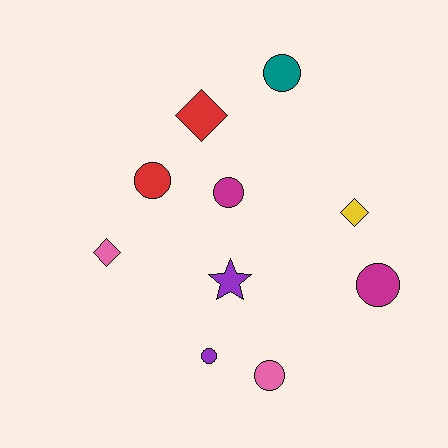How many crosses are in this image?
There are no crosses.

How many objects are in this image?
There are 10 objects.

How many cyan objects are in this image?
There are no cyan objects.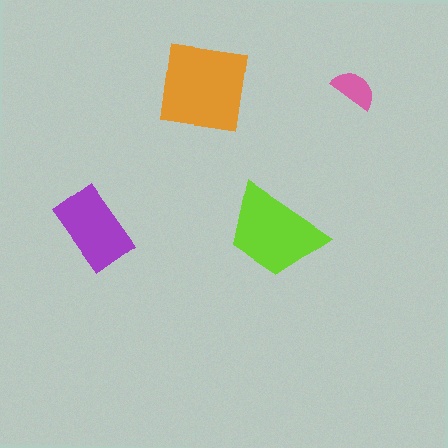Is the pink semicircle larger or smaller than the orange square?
Smaller.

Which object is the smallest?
The pink semicircle.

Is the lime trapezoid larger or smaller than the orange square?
Smaller.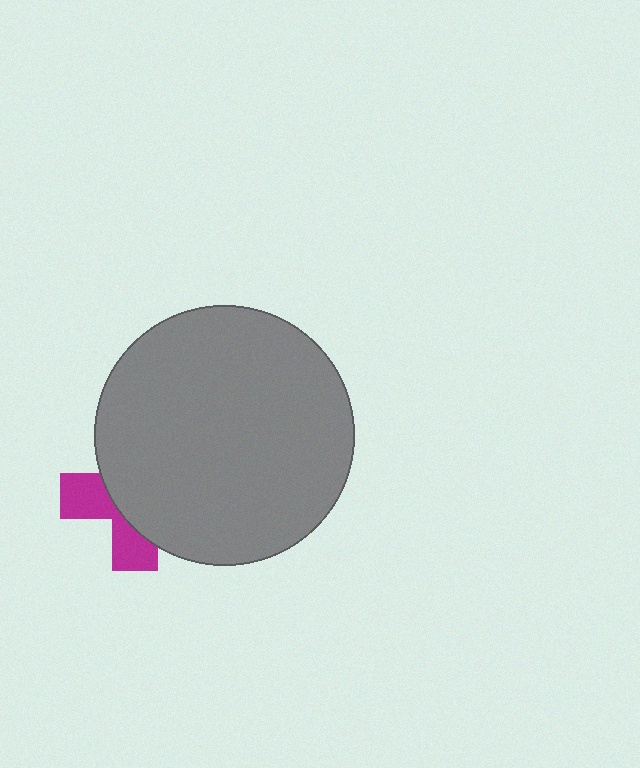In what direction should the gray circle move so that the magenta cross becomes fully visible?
The gray circle should move right. That is the shortest direction to clear the overlap and leave the magenta cross fully visible.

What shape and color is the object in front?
The object in front is a gray circle.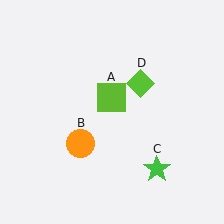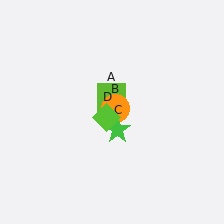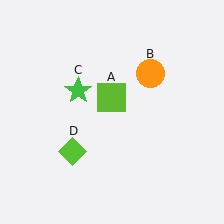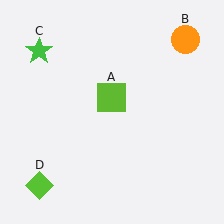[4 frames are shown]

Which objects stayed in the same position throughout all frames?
Lime square (object A) remained stationary.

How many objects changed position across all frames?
3 objects changed position: orange circle (object B), green star (object C), lime diamond (object D).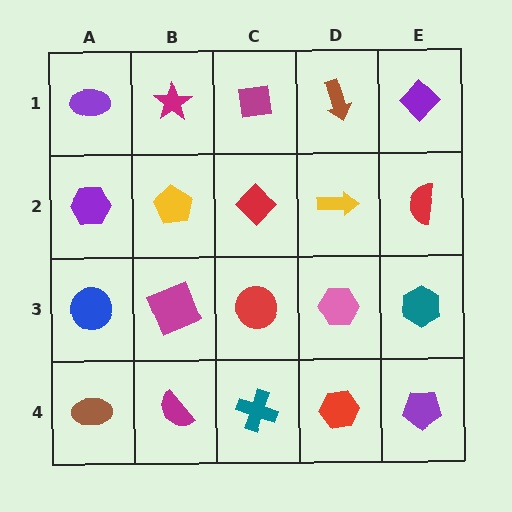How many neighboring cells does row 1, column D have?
3.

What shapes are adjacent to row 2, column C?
A magenta square (row 1, column C), a red circle (row 3, column C), a yellow pentagon (row 2, column B), a yellow arrow (row 2, column D).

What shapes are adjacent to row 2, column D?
A brown arrow (row 1, column D), a pink hexagon (row 3, column D), a red diamond (row 2, column C), a red semicircle (row 2, column E).